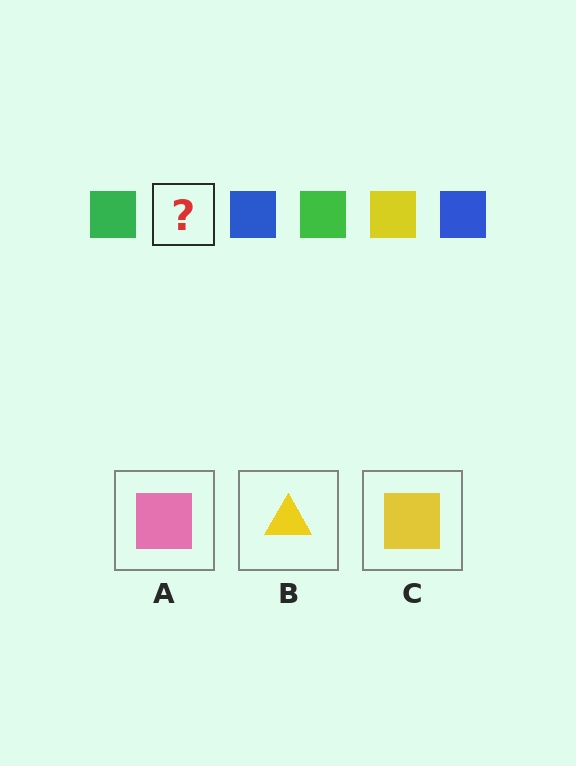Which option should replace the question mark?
Option C.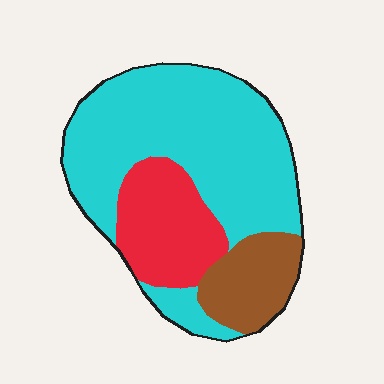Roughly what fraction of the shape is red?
Red takes up about one fifth (1/5) of the shape.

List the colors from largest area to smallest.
From largest to smallest: cyan, red, brown.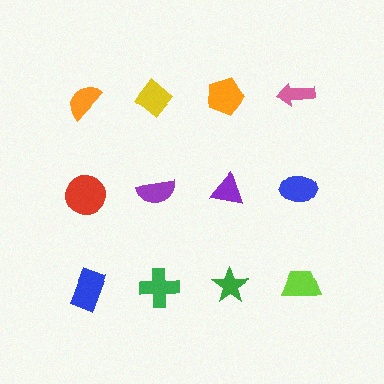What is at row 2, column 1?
A red circle.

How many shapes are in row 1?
4 shapes.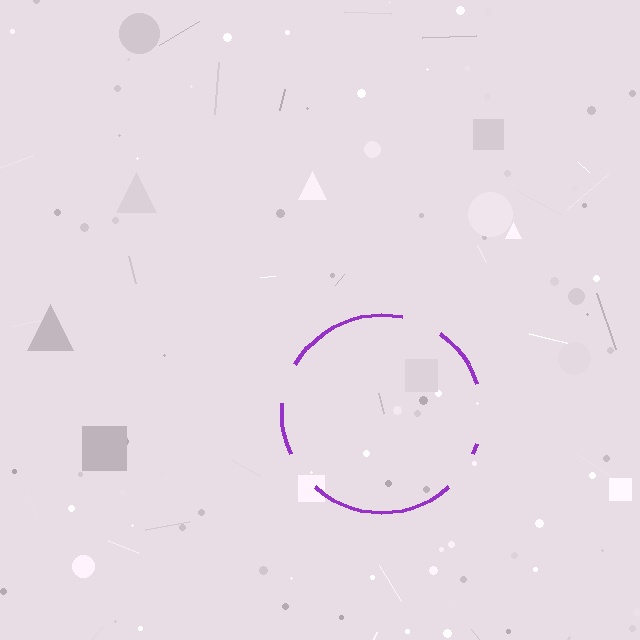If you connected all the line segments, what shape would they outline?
They would outline a circle.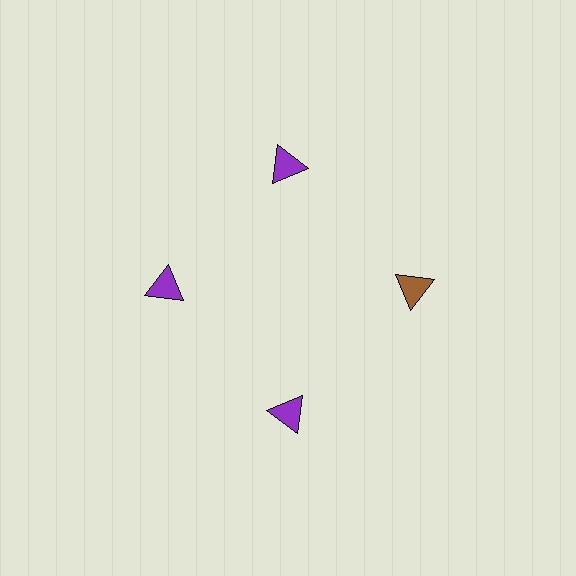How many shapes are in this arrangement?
There are 4 shapes arranged in a ring pattern.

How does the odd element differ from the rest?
It has a different color: brown instead of purple.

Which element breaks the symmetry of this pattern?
The brown triangle at roughly the 3 o'clock position breaks the symmetry. All other shapes are purple triangles.